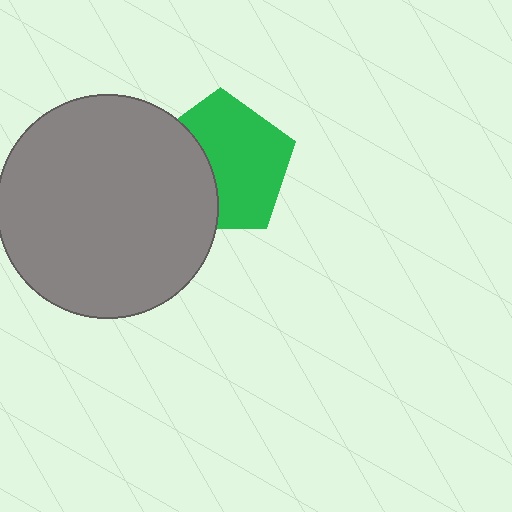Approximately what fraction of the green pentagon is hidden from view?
Roughly 36% of the green pentagon is hidden behind the gray circle.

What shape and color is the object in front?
The object in front is a gray circle.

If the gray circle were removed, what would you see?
You would see the complete green pentagon.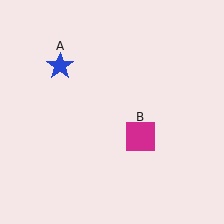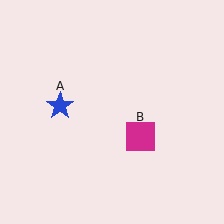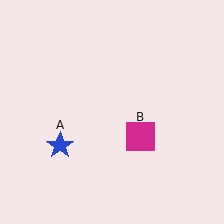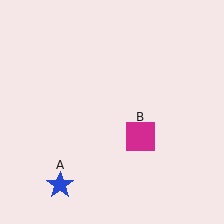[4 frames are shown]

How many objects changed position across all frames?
1 object changed position: blue star (object A).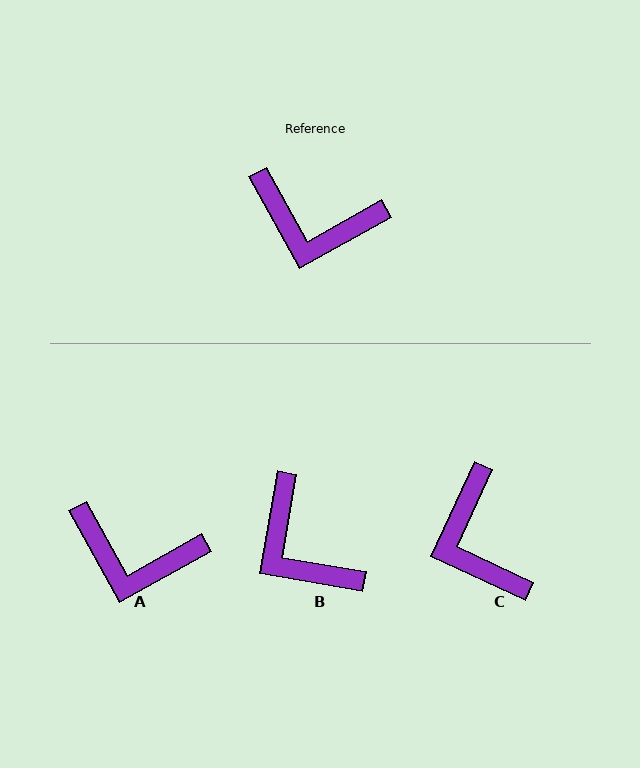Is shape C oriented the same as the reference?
No, it is off by about 54 degrees.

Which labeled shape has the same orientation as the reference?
A.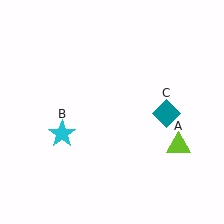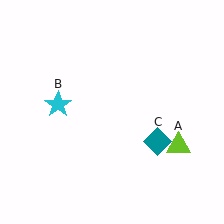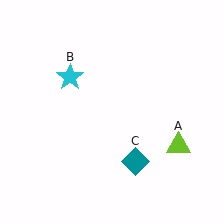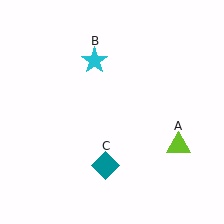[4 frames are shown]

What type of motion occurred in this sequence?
The cyan star (object B), teal diamond (object C) rotated clockwise around the center of the scene.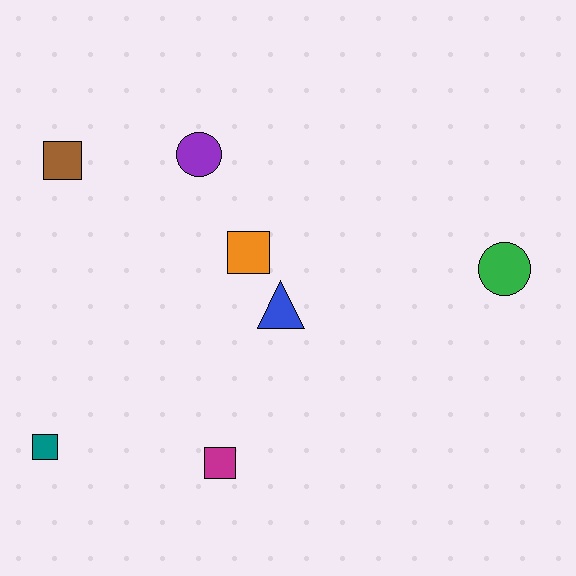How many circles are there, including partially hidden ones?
There are 2 circles.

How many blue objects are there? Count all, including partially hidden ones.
There is 1 blue object.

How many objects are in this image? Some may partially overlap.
There are 7 objects.